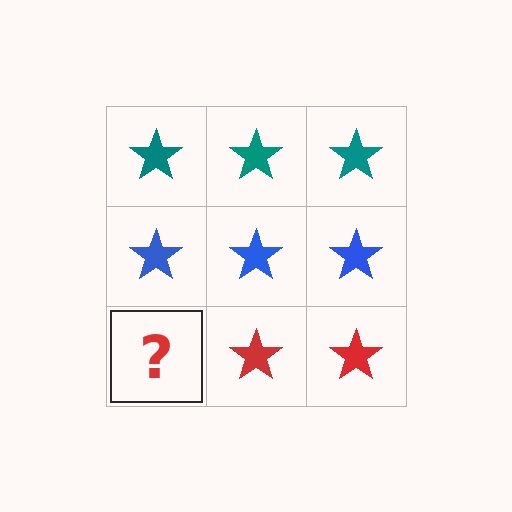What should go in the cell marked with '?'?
The missing cell should contain a red star.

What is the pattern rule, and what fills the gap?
The rule is that each row has a consistent color. The gap should be filled with a red star.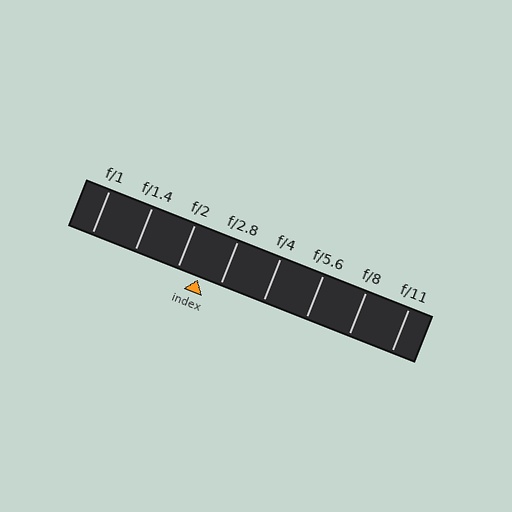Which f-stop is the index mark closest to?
The index mark is closest to f/2.8.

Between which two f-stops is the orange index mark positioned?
The index mark is between f/2 and f/2.8.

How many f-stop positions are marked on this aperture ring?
There are 8 f-stop positions marked.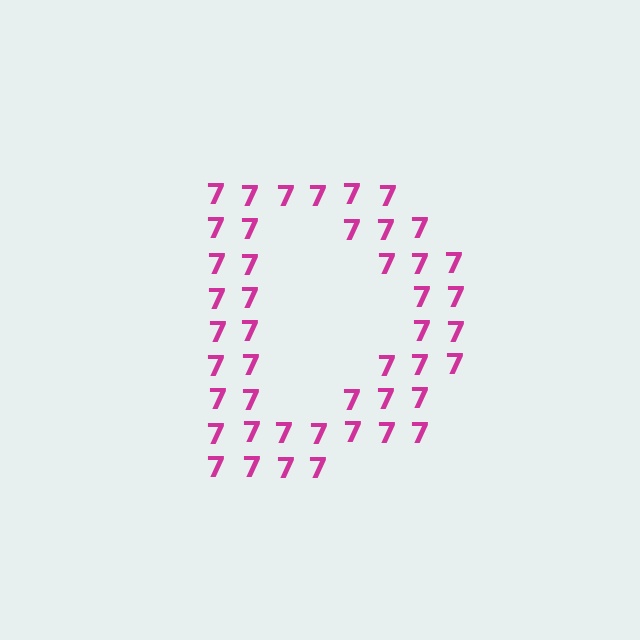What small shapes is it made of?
It is made of small digit 7's.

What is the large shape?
The large shape is the letter D.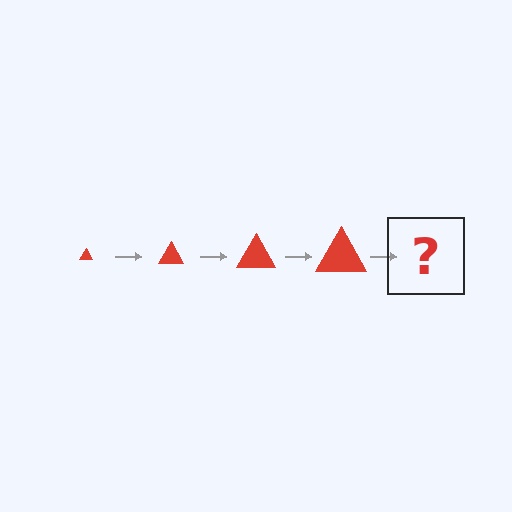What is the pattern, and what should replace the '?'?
The pattern is that the triangle gets progressively larger each step. The '?' should be a red triangle, larger than the previous one.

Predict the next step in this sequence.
The next step is a red triangle, larger than the previous one.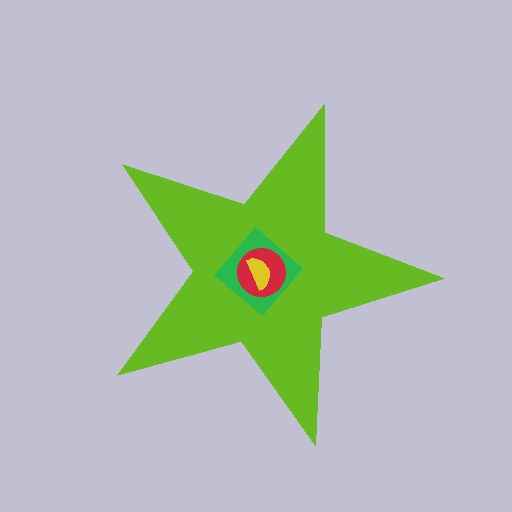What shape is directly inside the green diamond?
The red circle.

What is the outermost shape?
The lime star.